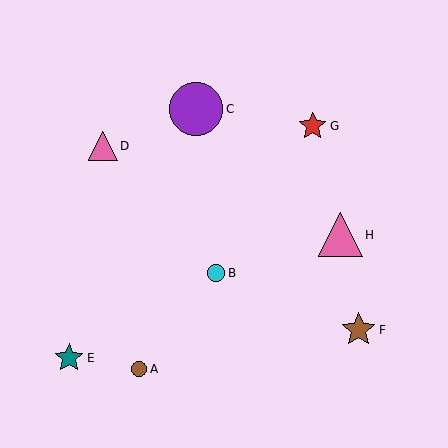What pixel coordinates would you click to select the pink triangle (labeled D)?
Click at (103, 146) to select the pink triangle D.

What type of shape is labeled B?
Shape B is a cyan circle.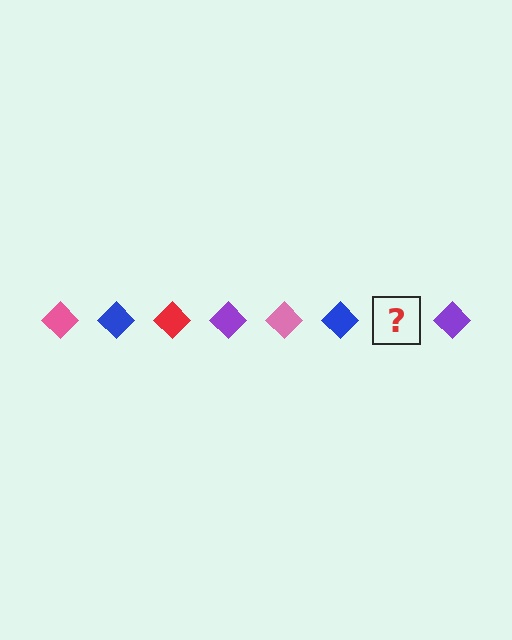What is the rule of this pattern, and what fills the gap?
The rule is that the pattern cycles through pink, blue, red, purple diamonds. The gap should be filled with a red diamond.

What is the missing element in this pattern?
The missing element is a red diamond.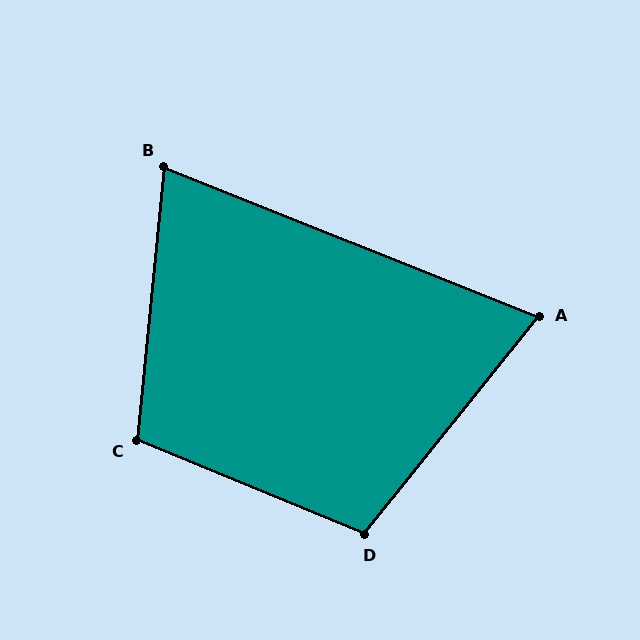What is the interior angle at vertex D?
Approximately 106 degrees (obtuse).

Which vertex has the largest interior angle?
C, at approximately 107 degrees.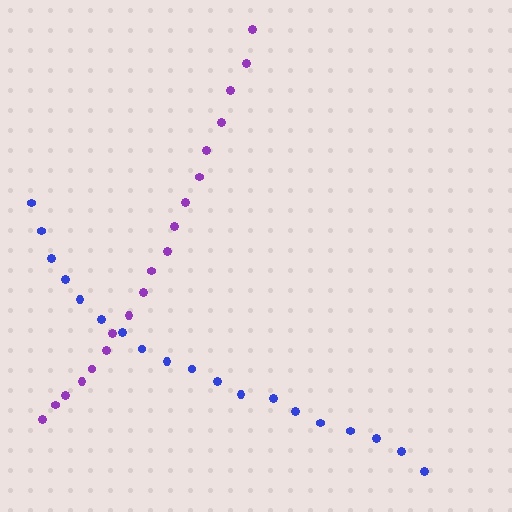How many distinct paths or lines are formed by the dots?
There are 2 distinct paths.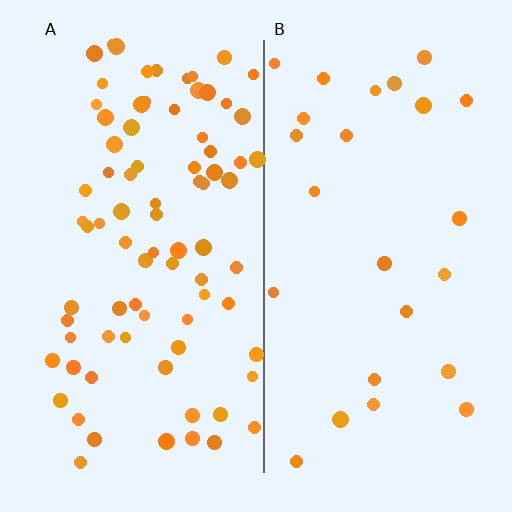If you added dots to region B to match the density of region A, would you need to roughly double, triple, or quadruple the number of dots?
Approximately triple.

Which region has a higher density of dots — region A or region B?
A (the left).